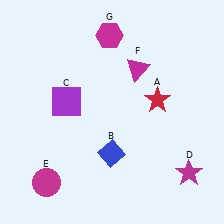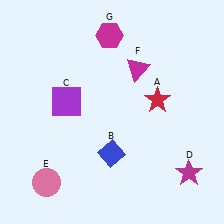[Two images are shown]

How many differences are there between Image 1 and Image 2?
There is 1 difference between the two images.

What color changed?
The circle (E) changed from magenta in Image 1 to pink in Image 2.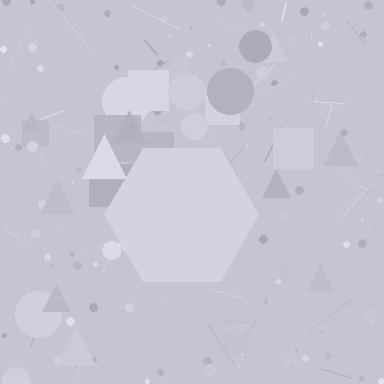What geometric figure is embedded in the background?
A hexagon is embedded in the background.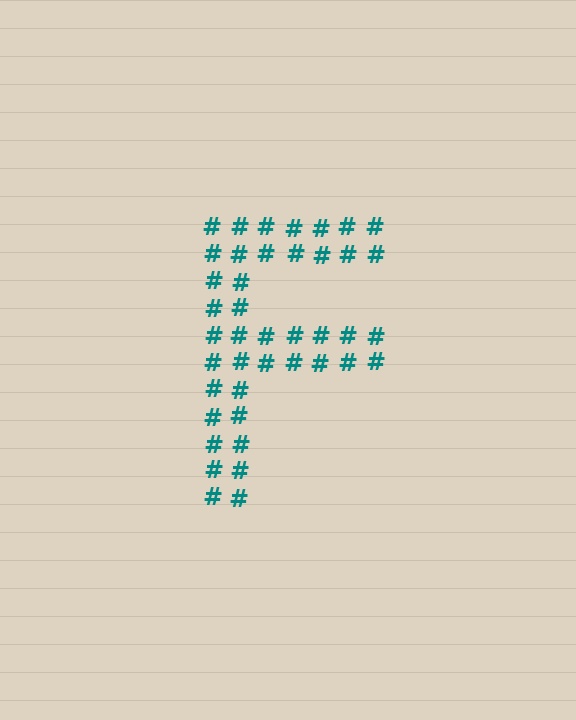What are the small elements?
The small elements are hash symbols.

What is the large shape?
The large shape is the letter F.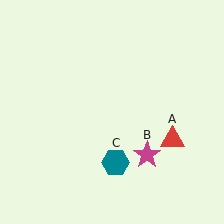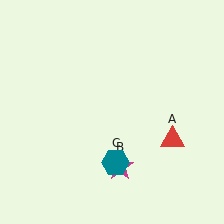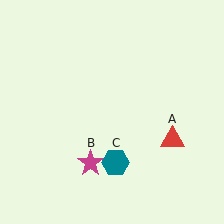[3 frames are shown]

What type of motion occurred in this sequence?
The magenta star (object B) rotated clockwise around the center of the scene.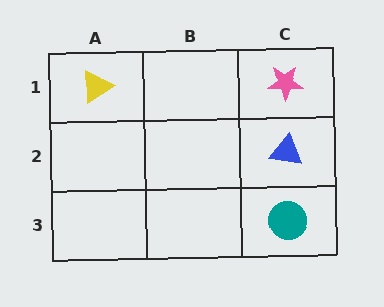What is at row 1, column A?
A yellow triangle.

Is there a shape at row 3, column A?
No, that cell is empty.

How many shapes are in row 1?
2 shapes.